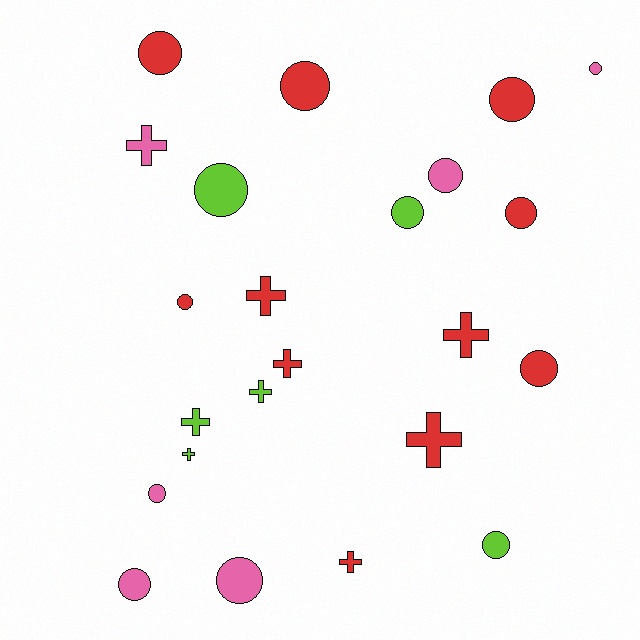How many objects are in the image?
There are 23 objects.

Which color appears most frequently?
Red, with 11 objects.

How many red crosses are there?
There are 5 red crosses.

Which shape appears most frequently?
Circle, with 14 objects.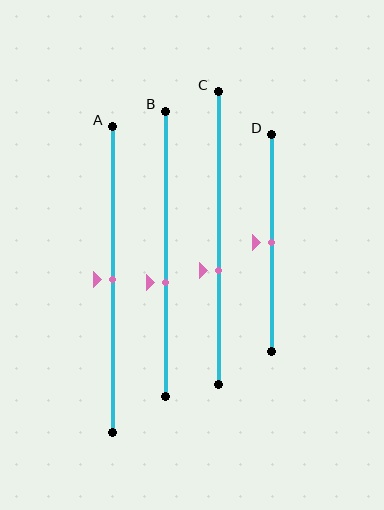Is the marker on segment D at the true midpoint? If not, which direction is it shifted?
Yes, the marker on segment D is at the true midpoint.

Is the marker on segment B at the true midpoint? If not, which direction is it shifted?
No, the marker on segment B is shifted downward by about 10% of the segment length.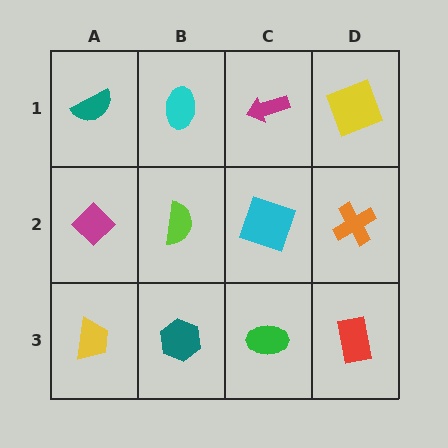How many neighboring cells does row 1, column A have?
2.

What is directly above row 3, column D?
An orange cross.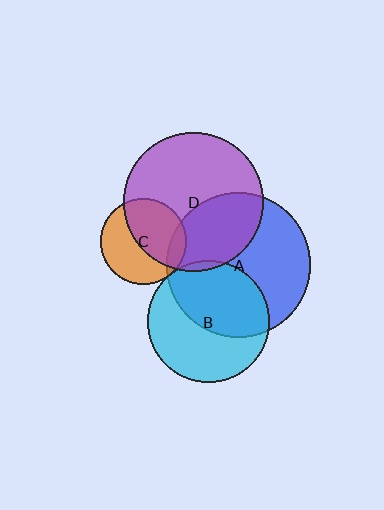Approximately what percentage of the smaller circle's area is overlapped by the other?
Approximately 50%.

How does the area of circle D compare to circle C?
Approximately 2.6 times.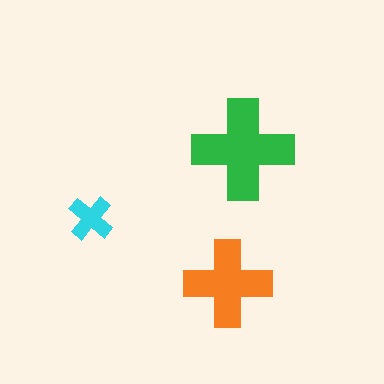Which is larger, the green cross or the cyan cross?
The green one.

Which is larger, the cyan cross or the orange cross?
The orange one.